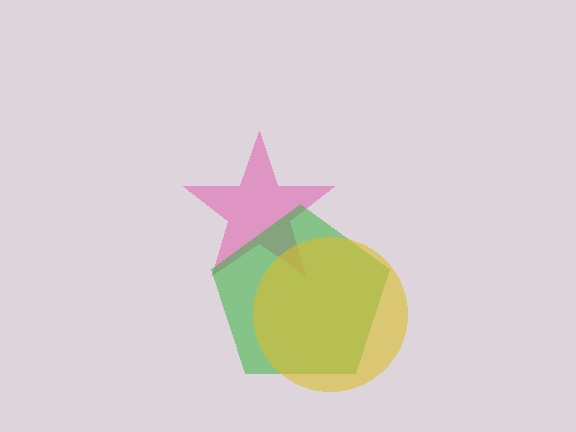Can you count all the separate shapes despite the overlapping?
Yes, there are 3 separate shapes.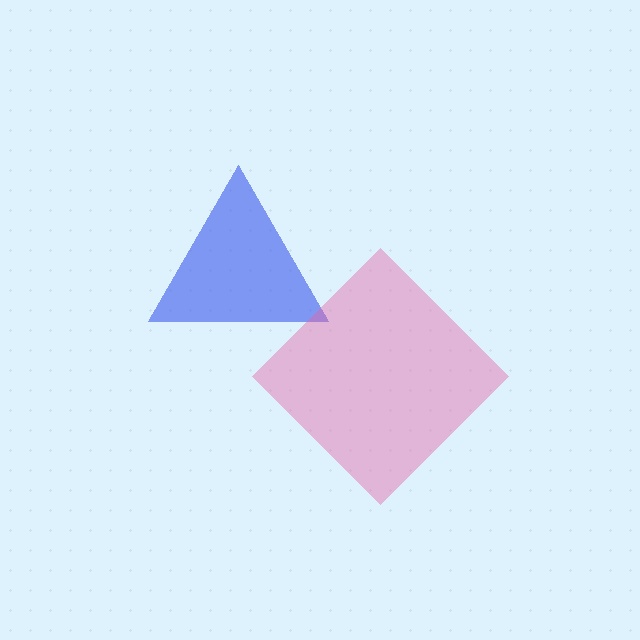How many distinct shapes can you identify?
There are 2 distinct shapes: a blue triangle, a pink diamond.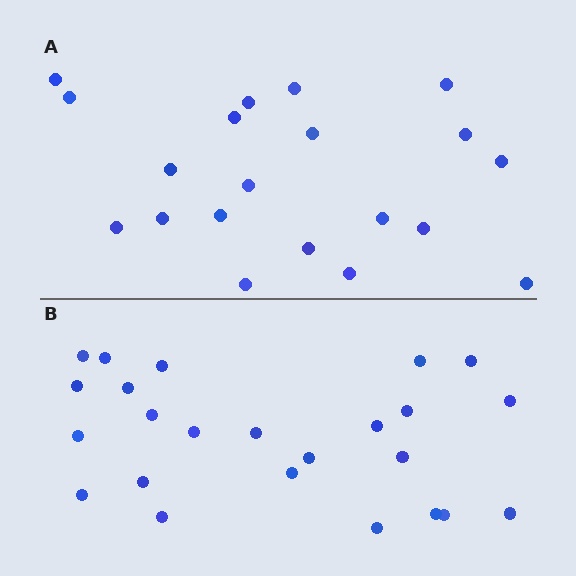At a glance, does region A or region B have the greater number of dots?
Region B (the bottom region) has more dots.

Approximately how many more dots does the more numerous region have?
Region B has about 4 more dots than region A.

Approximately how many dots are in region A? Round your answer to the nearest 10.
About 20 dots.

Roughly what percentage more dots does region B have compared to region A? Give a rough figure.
About 20% more.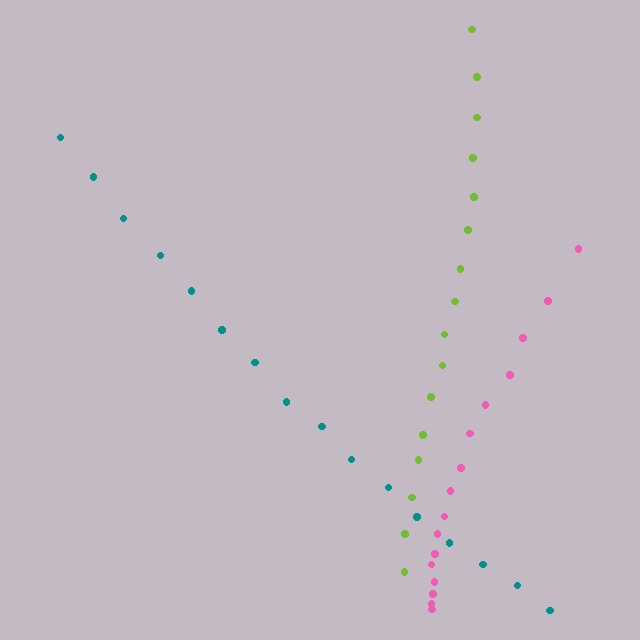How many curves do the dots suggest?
There are 3 distinct paths.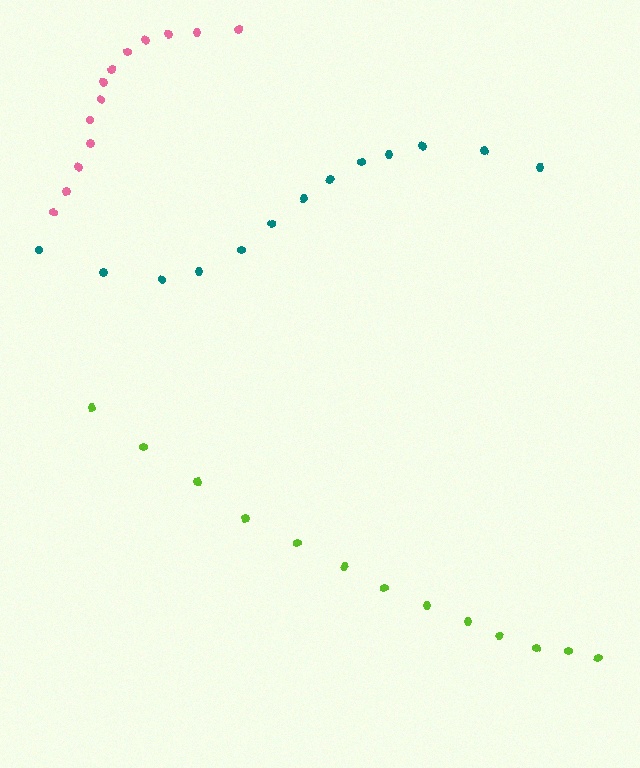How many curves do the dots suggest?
There are 3 distinct paths.